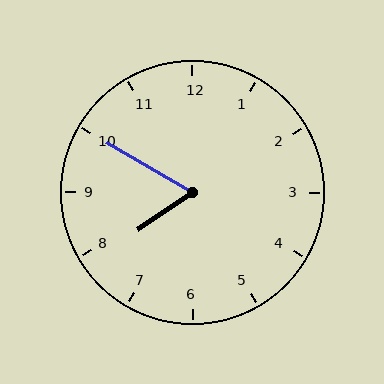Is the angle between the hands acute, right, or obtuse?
It is acute.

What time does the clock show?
7:50.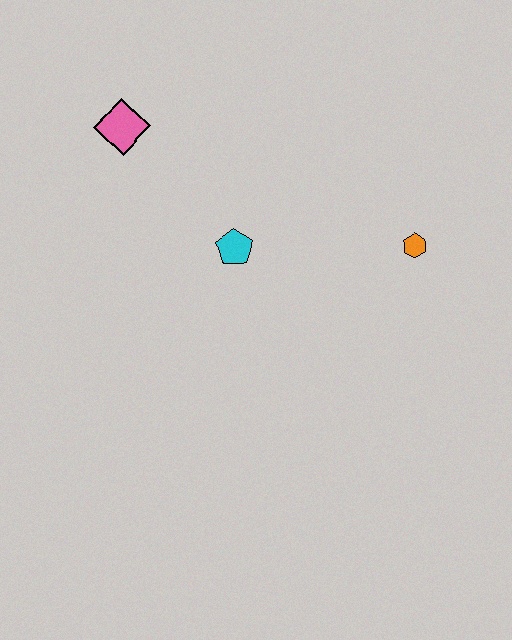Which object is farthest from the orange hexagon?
The pink diamond is farthest from the orange hexagon.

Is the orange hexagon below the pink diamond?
Yes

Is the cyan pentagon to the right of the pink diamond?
Yes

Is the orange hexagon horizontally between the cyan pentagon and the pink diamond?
No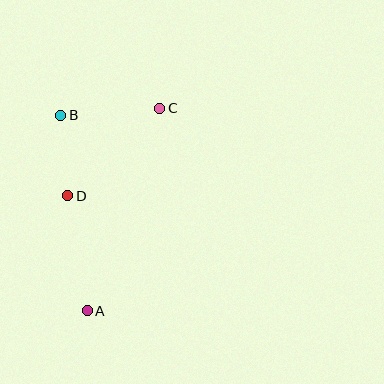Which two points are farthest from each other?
Points A and C are farthest from each other.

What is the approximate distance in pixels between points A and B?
The distance between A and B is approximately 197 pixels.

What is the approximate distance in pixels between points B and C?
The distance between B and C is approximately 99 pixels.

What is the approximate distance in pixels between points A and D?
The distance between A and D is approximately 117 pixels.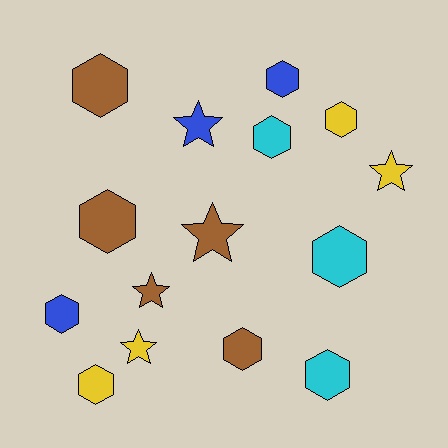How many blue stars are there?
There is 1 blue star.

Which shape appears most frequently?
Hexagon, with 10 objects.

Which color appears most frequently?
Brown, with 5 objects.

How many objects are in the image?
There are 15 objects.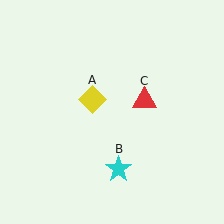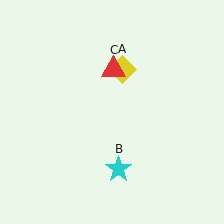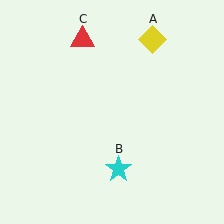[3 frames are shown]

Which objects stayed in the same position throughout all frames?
Cyan star (object B) remained stationary.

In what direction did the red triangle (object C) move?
The red triangle (object C) moved up and to the left.